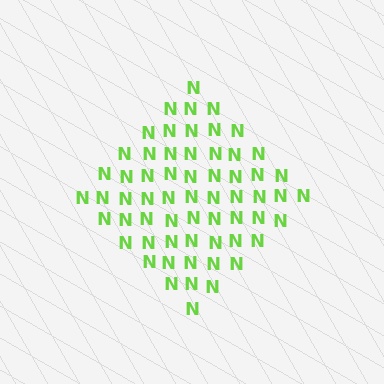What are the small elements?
The small elements are letter N's.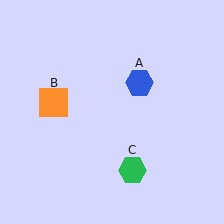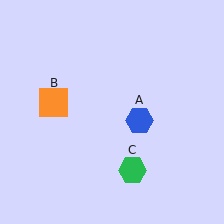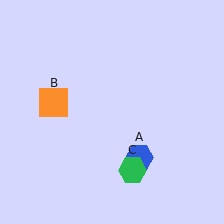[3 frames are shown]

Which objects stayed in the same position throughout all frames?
Orange square (object B) and green hexagon (object C) remained stationary.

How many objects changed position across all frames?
1 object changed position: blue hexagon (object A).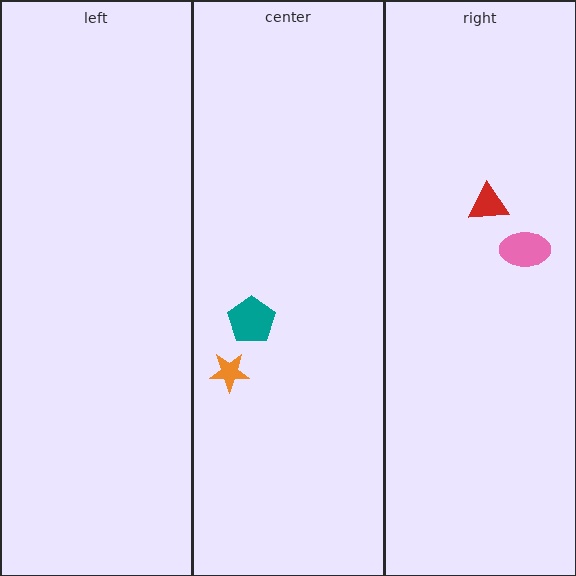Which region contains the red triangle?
The right region.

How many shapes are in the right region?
2.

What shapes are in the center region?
The orange star, the teal pentagon.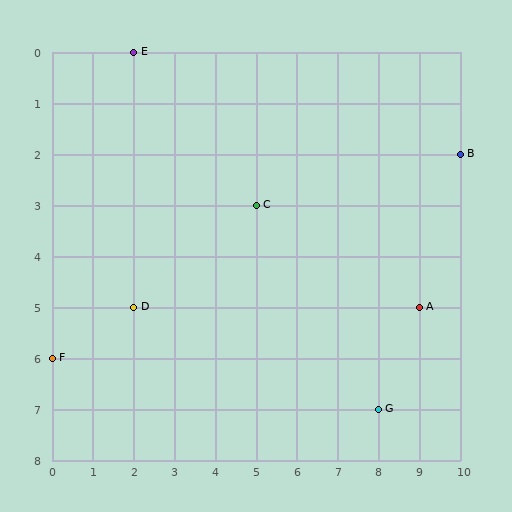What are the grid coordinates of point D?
Point D is at grid coordinates (2, 5).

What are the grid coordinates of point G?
Point G is at grid coordinates (8, 7).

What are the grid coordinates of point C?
Point C is at grid coordinates (5, 3).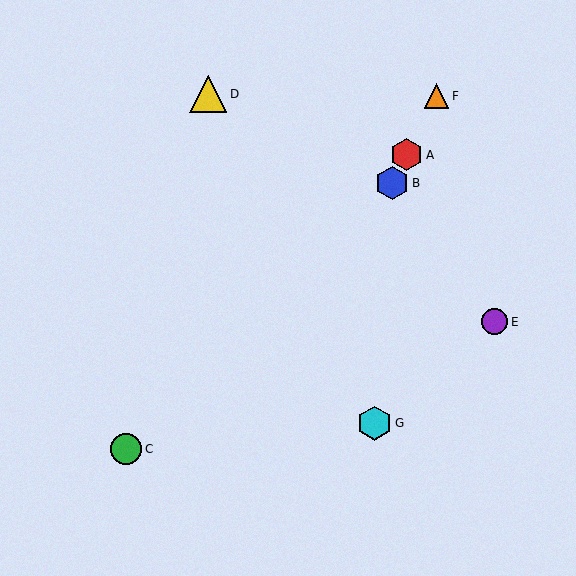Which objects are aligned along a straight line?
Objects A, B, F are aligned along a straight line.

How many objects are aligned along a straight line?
3 objects (A, B, F) are aligned along a straight line.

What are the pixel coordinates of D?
Object D is at (208, 94).